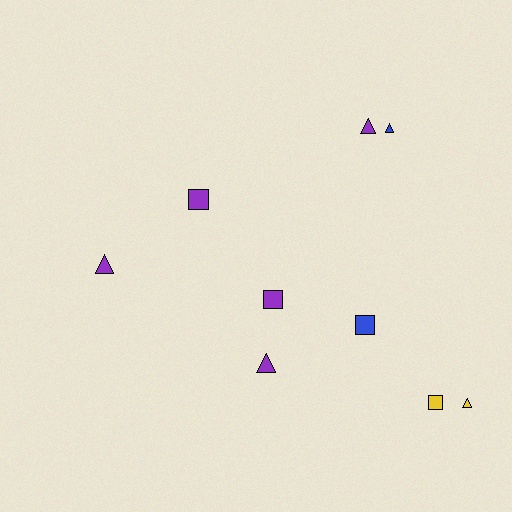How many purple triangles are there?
There are 3 purple triangles.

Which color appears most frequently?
Purple, with 5 objects.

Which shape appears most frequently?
Triangle, with 5 objects.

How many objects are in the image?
There are 9 objects.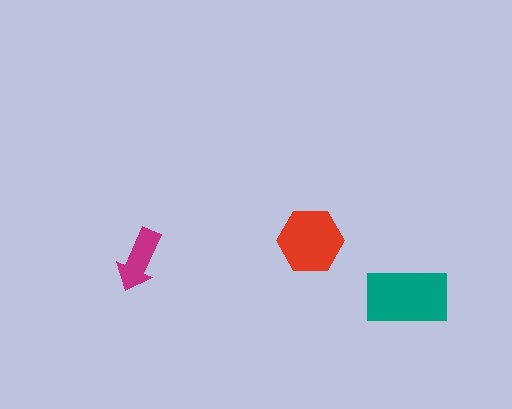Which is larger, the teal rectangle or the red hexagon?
The teal rectangle.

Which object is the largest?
The teal rectangle.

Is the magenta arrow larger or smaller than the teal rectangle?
Smaller.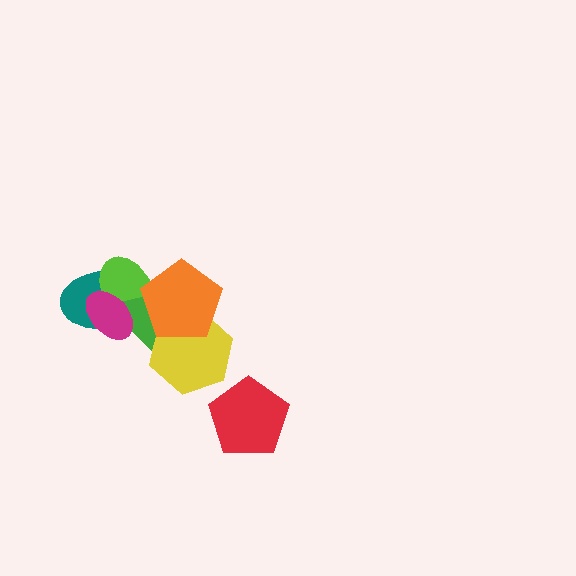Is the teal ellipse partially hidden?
Yes, it is partially covered by another shape.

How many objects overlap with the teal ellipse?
4 objects overlap with the teal ellipse.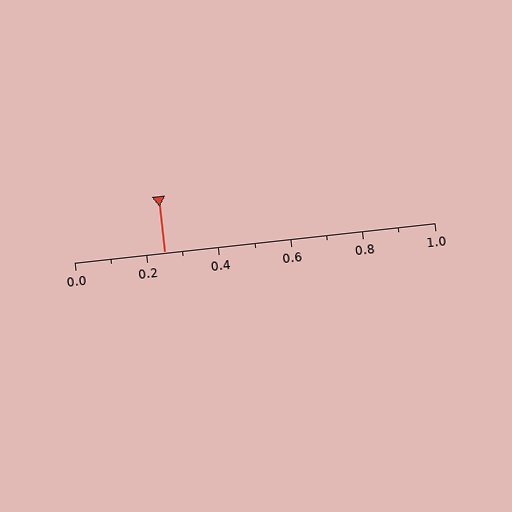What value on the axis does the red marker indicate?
The marker indicates approximately 0.25.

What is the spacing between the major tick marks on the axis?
The major ticks are spaced 0.2 apart.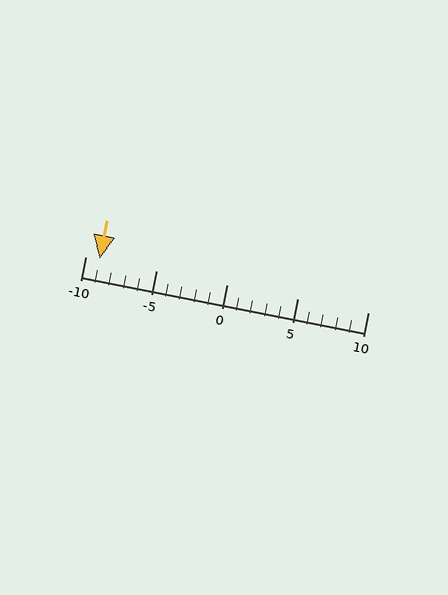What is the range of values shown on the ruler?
The ruler shows values from -10 to 10.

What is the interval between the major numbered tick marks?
The major tick marks are spaced 5 units apart.